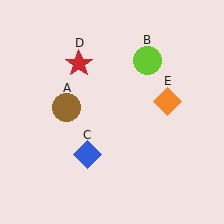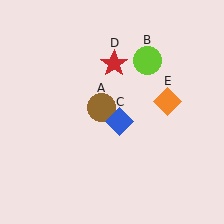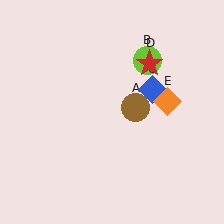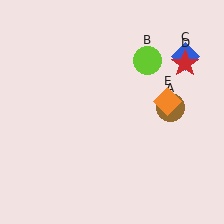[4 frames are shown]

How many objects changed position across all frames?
3 objects changed position: brown circle (object A), blue diamond (object C), red star (object D).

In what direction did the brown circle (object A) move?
The brown circle (object A) moved right.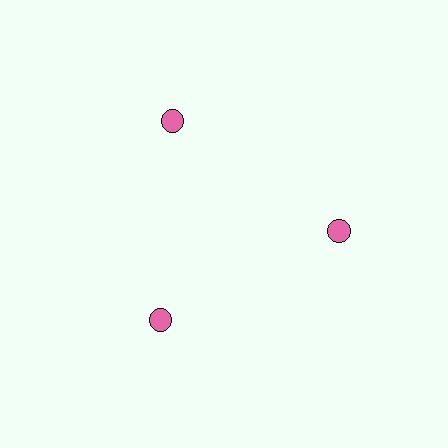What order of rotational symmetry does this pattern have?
This pattern has 3-fold rotational symmetry.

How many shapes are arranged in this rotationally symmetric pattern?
There are 3 shapes, arranged in 3 groups of 1.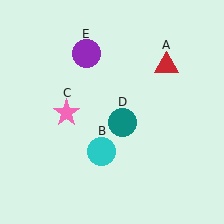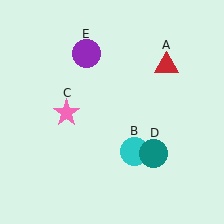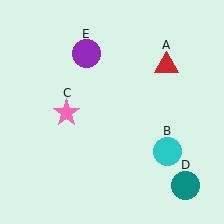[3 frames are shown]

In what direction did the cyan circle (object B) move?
The cyan circle (object B) moved right.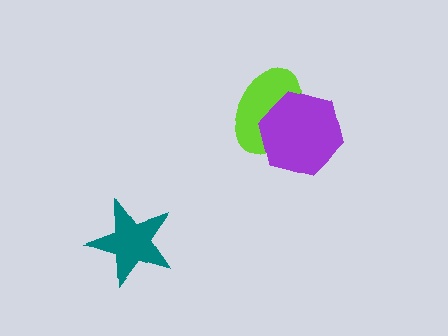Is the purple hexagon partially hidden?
No, no other shape covers it.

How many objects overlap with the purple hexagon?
1 object overlaps with the purple hexagon.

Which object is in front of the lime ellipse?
The purple hexagon is in front of the lime ellipse.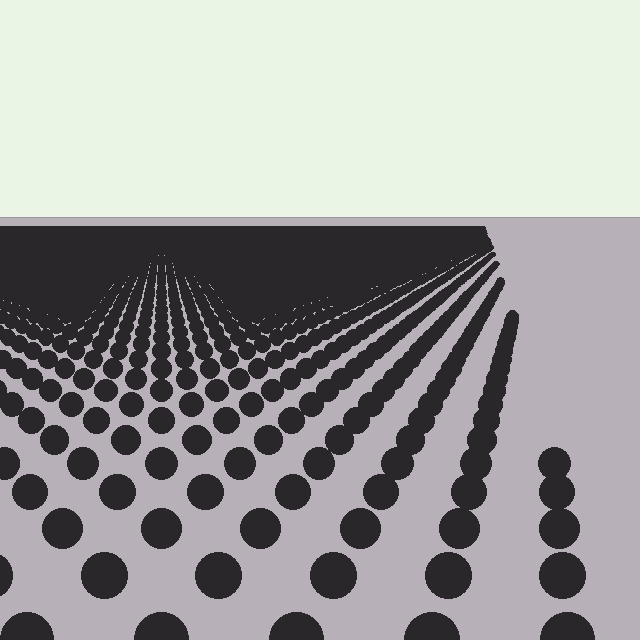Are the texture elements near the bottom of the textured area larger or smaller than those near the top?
Larger. Near the bottom, elements are closer to the viewer and appear at a bigger on-screen size.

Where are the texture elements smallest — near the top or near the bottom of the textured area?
Near the top.